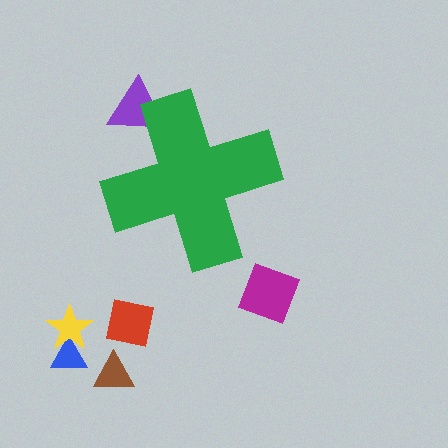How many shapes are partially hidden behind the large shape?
1 shape is partially hidden.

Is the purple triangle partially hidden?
Yes, the purple triangle is partially hidden behind the green cross.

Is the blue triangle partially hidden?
No, the blue triangle is fully visible.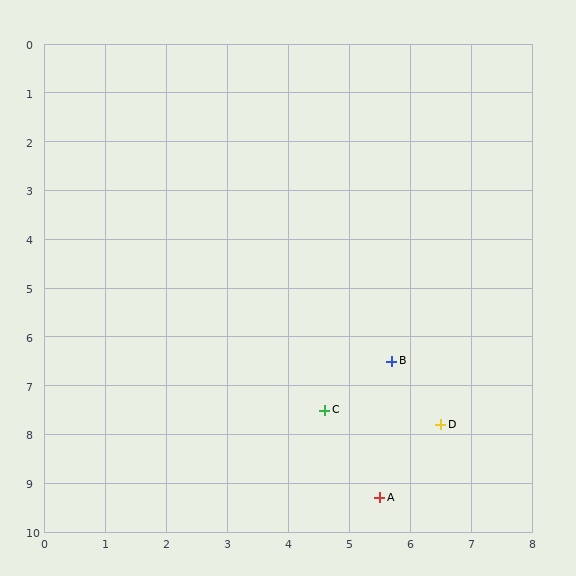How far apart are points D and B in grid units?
Points D and B are about 1.5 grid units apart.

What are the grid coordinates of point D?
Point D is at approximately (6.5, 7.8).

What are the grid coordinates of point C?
Point C is at approximately (4.6, 7.5).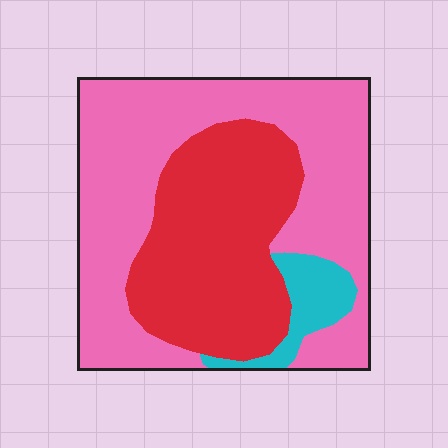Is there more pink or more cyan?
Pink.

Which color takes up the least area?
Cyan, at roughly 5%.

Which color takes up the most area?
Pink, at roughly 55%.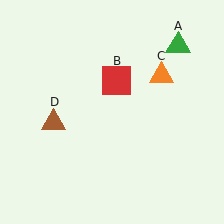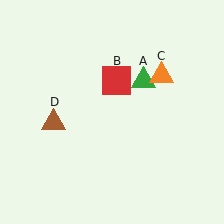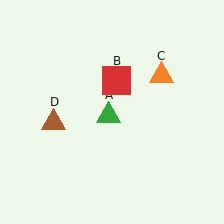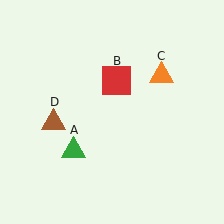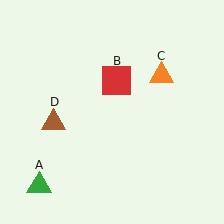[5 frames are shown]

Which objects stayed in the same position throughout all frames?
Red square (object B) and orange triangle (object C) and brown triangle (object D) remained stationary.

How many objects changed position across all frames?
1 object changed position: green triangle (object A).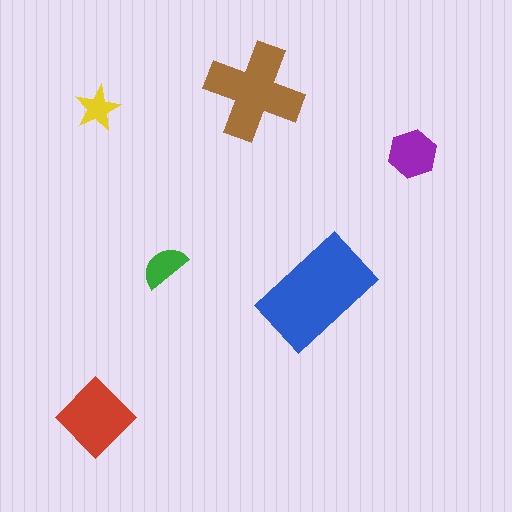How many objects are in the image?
There are 6 objects in the image.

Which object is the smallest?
The yellow star.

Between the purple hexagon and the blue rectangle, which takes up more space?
The blue rectangle.